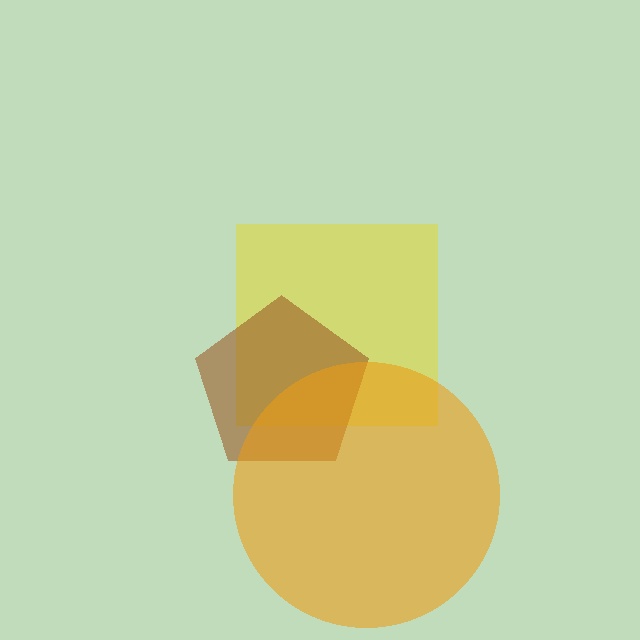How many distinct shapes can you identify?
There are 3 distinct shapes: a yellow square, a brown pentagon, an orange circle.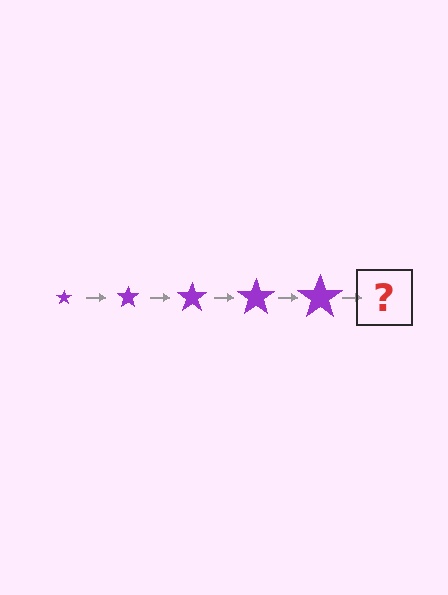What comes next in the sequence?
The next element should be a purple star, larger than the previous one.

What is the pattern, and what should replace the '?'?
The pattern is that the star gets progressively larger each step. The '?' should be a purple star, larger than the previous one.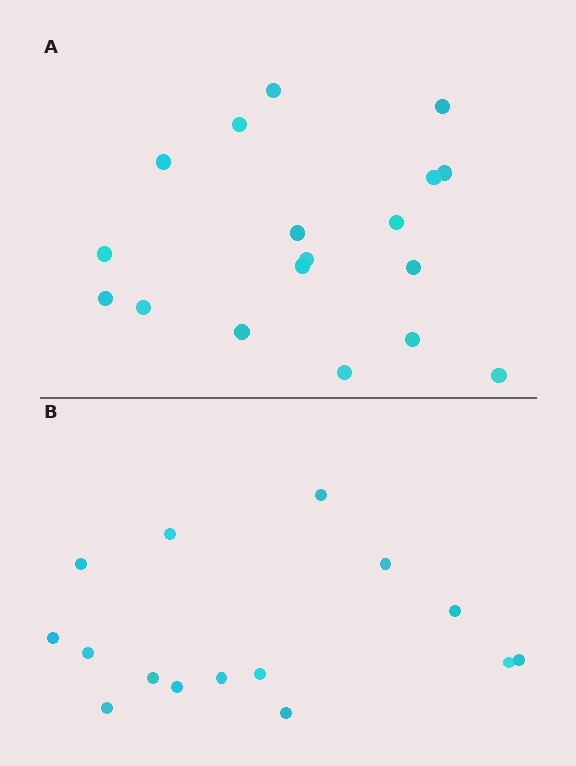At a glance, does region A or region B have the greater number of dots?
Region A (the top region) has more dots.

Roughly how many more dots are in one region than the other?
Region A has just a few more — roughly 2 or 3 more dots than region B.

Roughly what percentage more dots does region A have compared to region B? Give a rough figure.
About 20% more.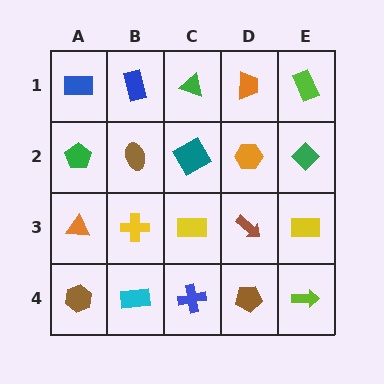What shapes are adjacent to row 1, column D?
An orange hexagon (row 2, column D), a green triangle (row 1, column C), a lime rectangle (row 1, column E).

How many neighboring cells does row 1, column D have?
3.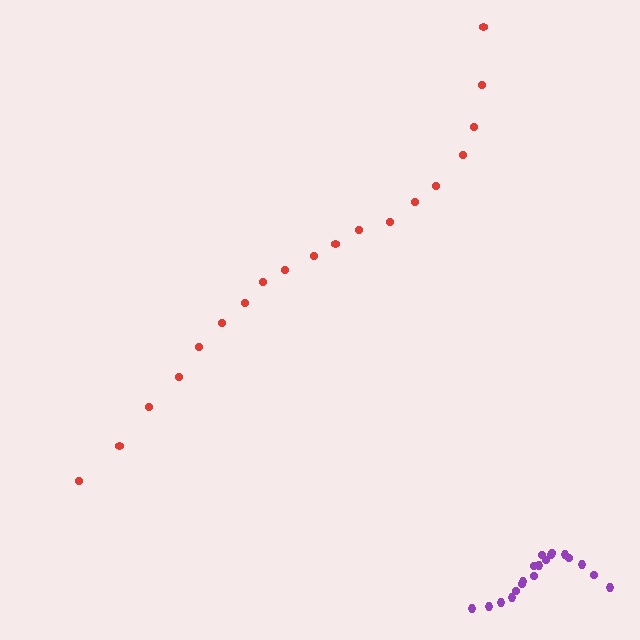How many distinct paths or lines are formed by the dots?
There are 2 distinct paths.